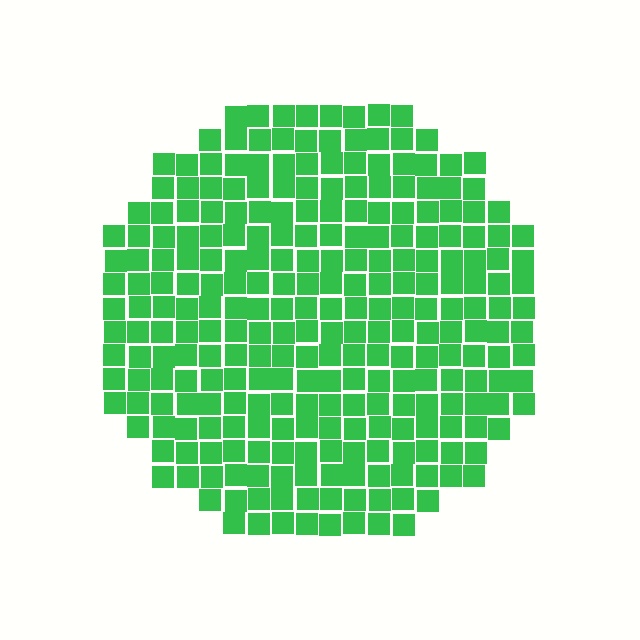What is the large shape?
The large shape is a circle.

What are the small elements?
The small elements are squares.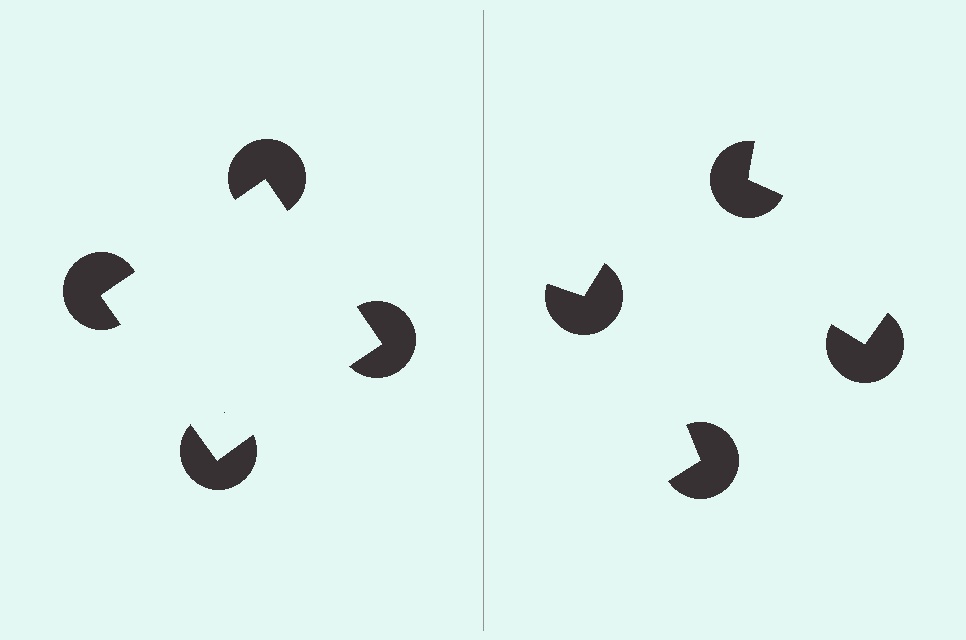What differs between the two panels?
The pac-man discs are positioned identically on both sides; only the wedge orientations differ. On the left they align to a square; on the right they are misaligned.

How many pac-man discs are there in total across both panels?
8 — 4 on each side.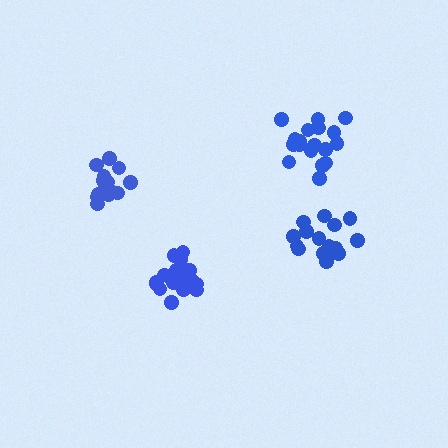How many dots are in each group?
Group 1: 16 dots, Group 2: 18 dots, Group 3: 14 dots, Group 4: 18 dots (66 total).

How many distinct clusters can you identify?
There are 4 distinct clusters.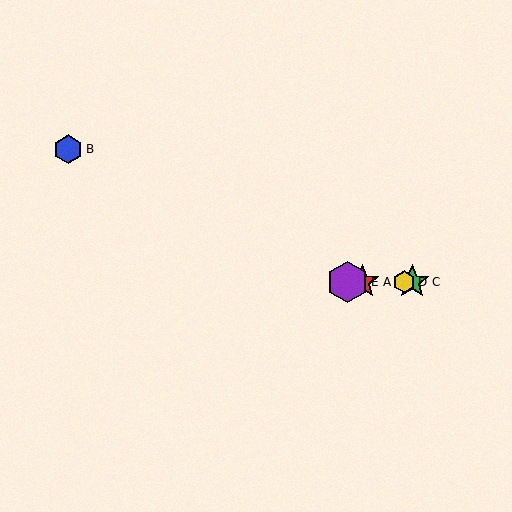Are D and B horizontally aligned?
No, D is at y≈282 and B is at y≈149.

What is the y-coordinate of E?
Object E is at y≈282.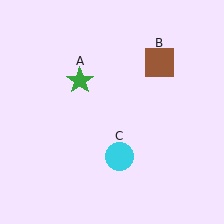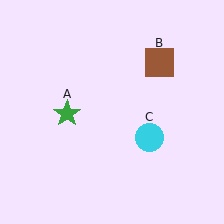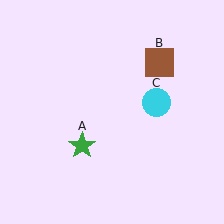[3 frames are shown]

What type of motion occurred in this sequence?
The green star (object A), cyan circle (object C) rotated counterclockwise around the center of the scene.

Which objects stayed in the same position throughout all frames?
Brown square (object B) remained stationary.